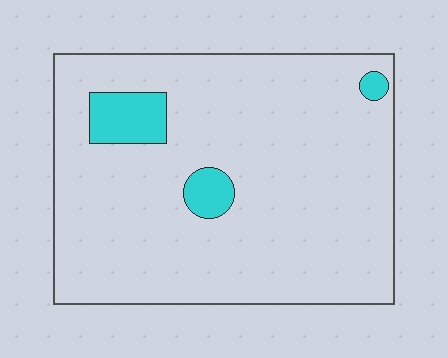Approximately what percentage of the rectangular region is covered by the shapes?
Approximately 10%.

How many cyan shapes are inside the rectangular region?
3.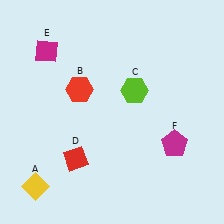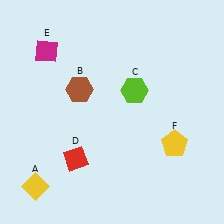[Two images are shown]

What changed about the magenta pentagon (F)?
In Image 1, F is magenta. In Image 2, it changed to yellow.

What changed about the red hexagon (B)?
In Image 1, B is red. In Image 2, it changed to brown.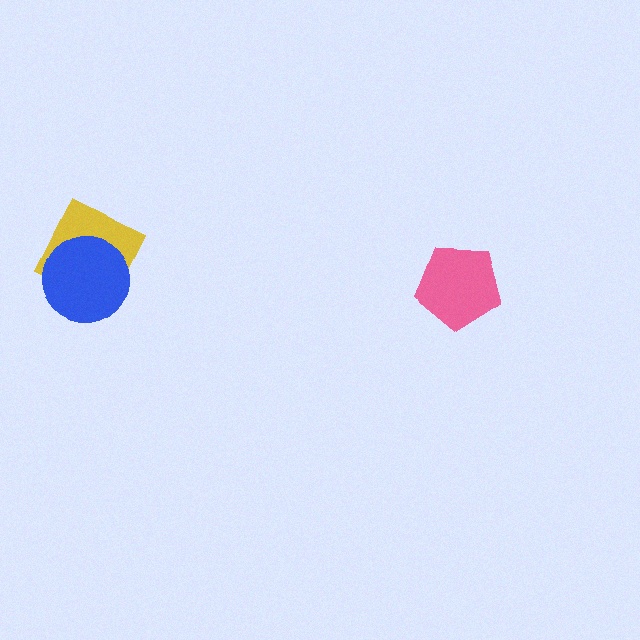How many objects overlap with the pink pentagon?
0 objects overlap with the pink pentagon.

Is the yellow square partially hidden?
Yes, it is partially covered by another shape.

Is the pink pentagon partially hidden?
No, no other shape covers it.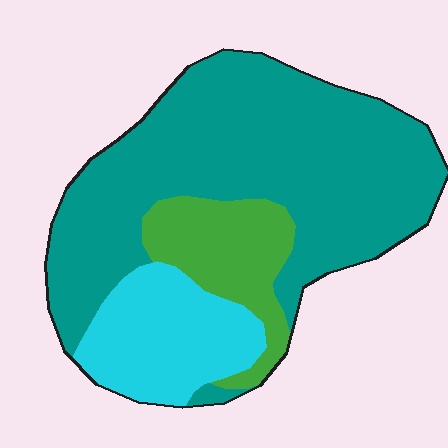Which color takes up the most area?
Teal, at roughly 65%.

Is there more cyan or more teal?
Teal.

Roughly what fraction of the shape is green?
Green takes up about one sixth (1/6) of the shape.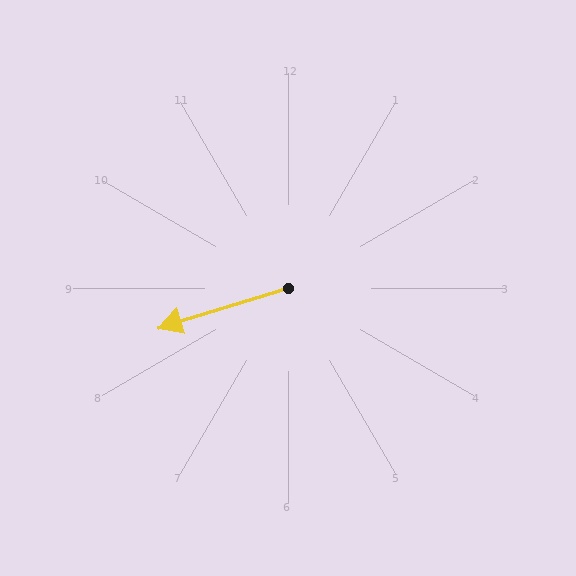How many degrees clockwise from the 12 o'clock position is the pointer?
Approximately 253 degrees.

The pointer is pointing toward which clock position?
Roughly 8 o'clock.